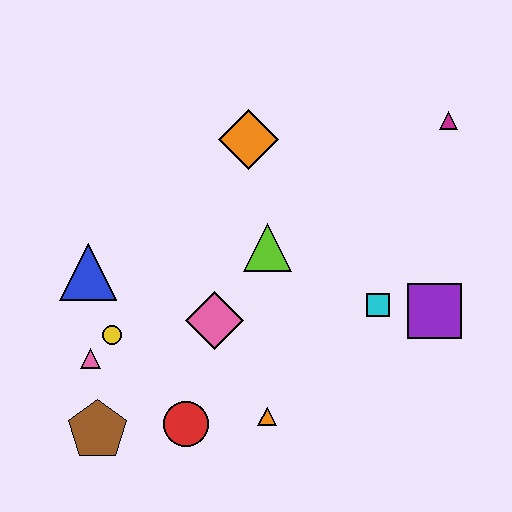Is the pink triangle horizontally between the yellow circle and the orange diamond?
No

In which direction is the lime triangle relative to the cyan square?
The lime triangle is to the left of the cyan square.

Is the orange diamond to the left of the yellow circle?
No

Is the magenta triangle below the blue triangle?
No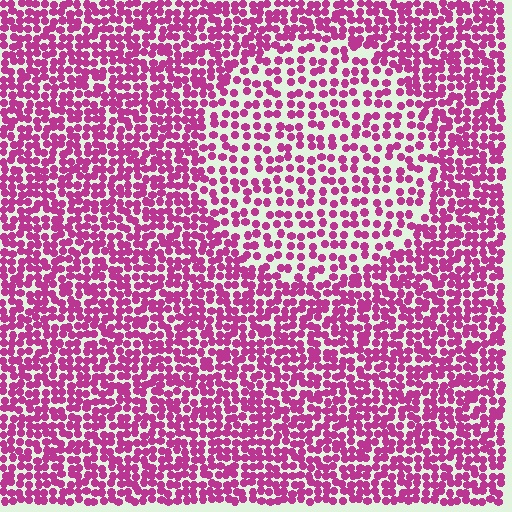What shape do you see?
I see a circle.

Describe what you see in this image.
The image contains small magenta elements arranged at two different densities. A circle-shaped region is visible where the elements are less densely packed than the surrounding area.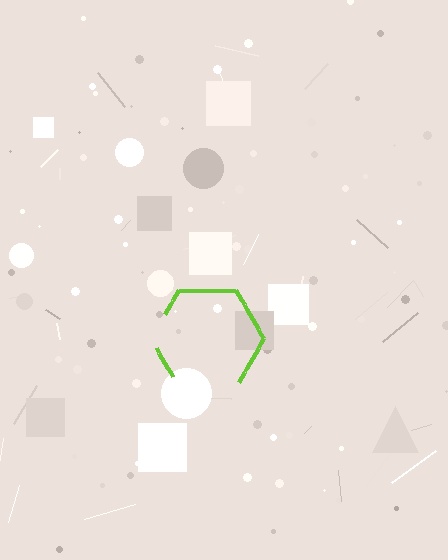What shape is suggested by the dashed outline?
The dashed outline suggests a hexagon.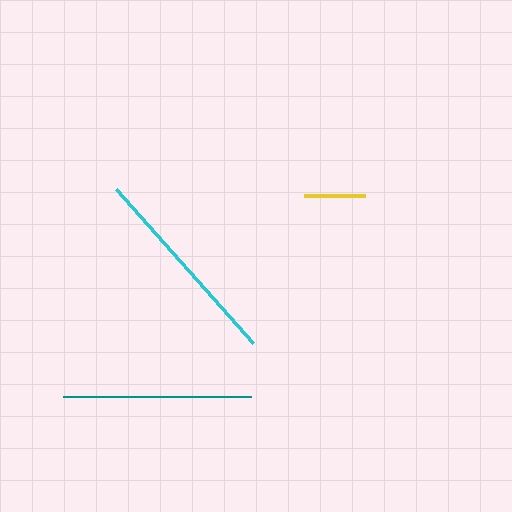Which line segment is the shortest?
The yellow line is the shortest at approximately 61 pixels.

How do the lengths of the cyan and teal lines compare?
The cyan and teal lines are approximately the same length.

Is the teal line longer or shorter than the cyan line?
The cyan line is longer than the teal line.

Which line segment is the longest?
The cyan line is the longest at approximately 206 pixels.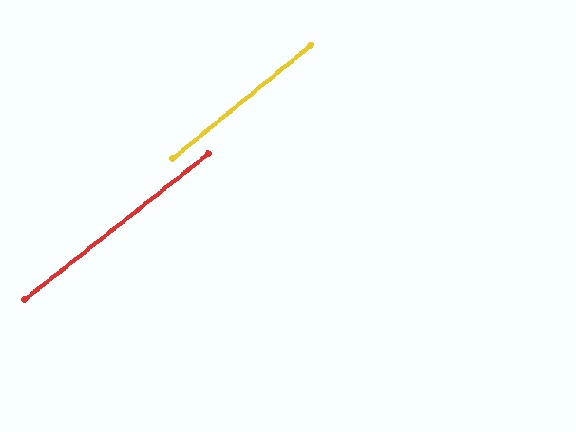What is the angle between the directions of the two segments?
Approximately 1 degree.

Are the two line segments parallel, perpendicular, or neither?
Parallel — their directions differ by only 0.7°.